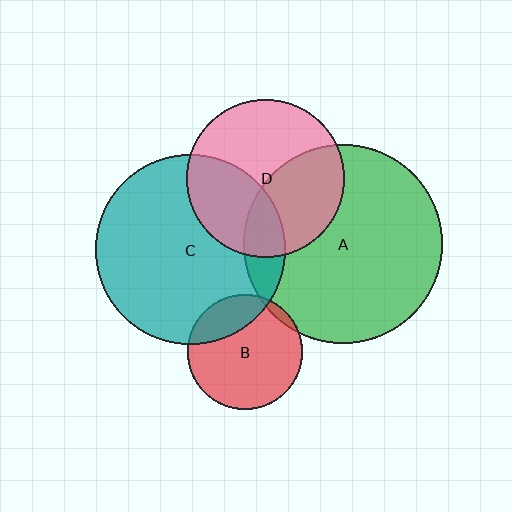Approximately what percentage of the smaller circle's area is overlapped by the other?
Approximately 40%.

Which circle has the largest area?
Circle A (green).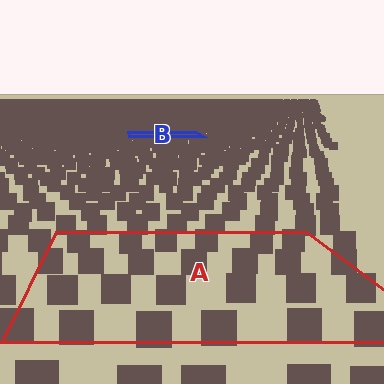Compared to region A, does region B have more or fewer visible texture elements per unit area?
Region B has more texture elements per unit area — they are packed more densely because it is farther away.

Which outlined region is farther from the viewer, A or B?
Region B is farther from the viewer — the texture elements inside it appear smaller and more densely packed.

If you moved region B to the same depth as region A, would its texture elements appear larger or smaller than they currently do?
They would appear larger. At a closer depth, the same texture elements are projected at a bigger on-screen size.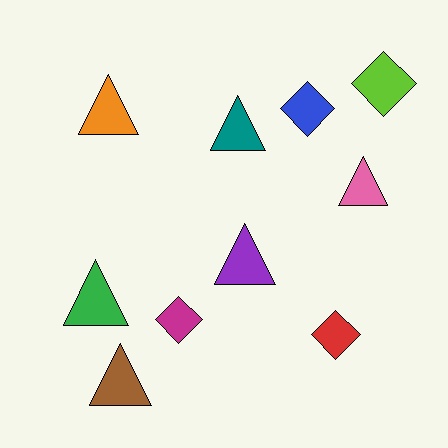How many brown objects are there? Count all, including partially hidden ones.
There is 1 brown object.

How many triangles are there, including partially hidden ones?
There are 6 triangles.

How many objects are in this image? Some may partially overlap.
There are 10 objects.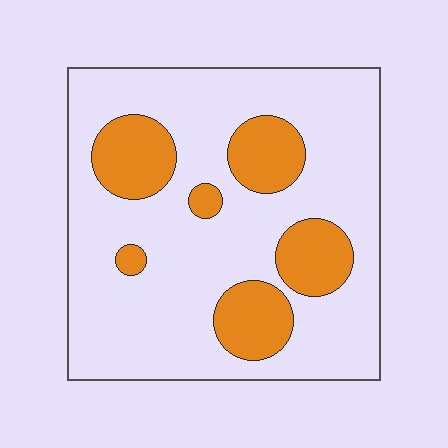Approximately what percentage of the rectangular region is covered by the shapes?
Approximately 25%.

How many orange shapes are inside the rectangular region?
6.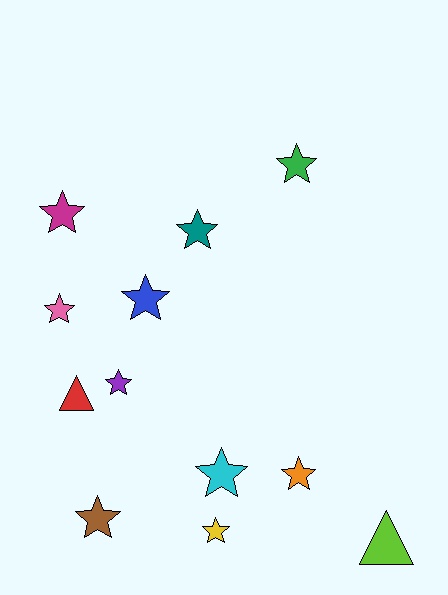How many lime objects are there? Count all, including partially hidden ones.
There is 1 lime object.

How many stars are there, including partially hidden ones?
There are 10 stars.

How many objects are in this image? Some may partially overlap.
There are 12 objects.